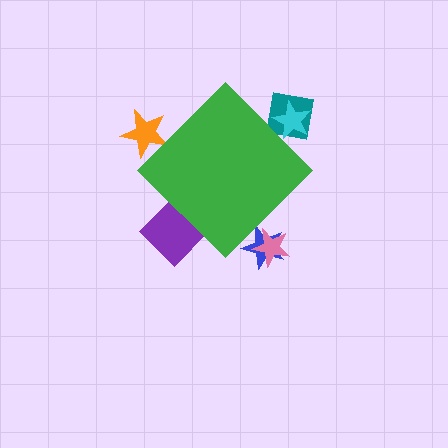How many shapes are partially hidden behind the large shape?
6 shapes are partially hidden.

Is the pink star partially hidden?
Yes, the pink star is partially hidden behind the green diamond.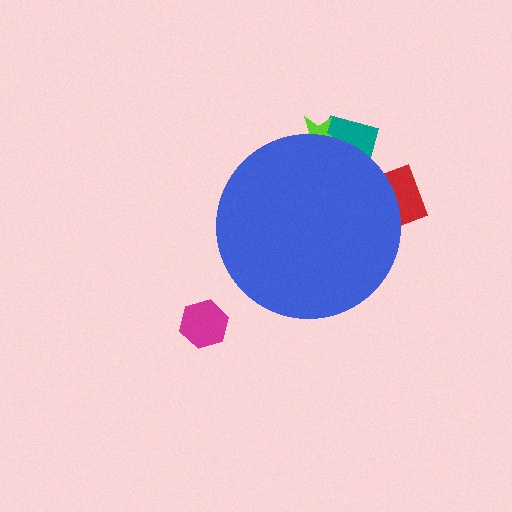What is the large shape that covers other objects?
A blue circle.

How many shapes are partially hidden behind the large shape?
3 shapes are partially hidden.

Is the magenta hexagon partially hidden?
No, the magenta hexagon is fully visible.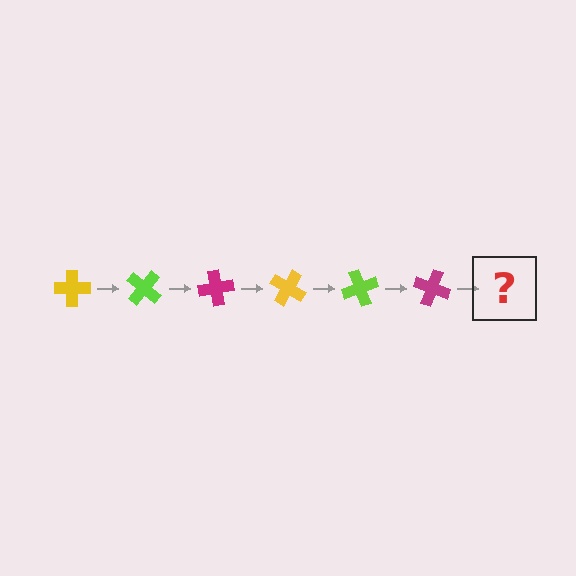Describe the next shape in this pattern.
It should be a yellow cross, rotated 240 degrees from the start.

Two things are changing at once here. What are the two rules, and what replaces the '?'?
The two rules are that it rotates 40 degrees each step and the color cycles through yellow, lime, and magenta. The '?' should be a yellow cross, rotated 240 degrees from the start.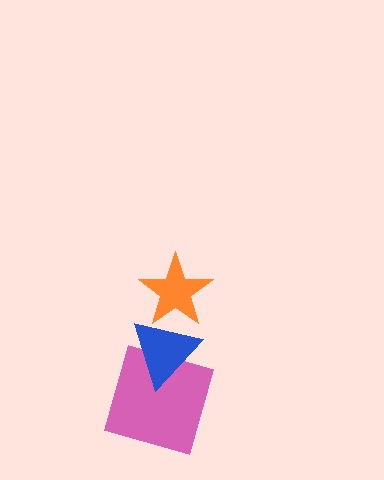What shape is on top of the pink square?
The blue triangle is on top of the pink square.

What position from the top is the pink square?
The pink square is 3rd from the top.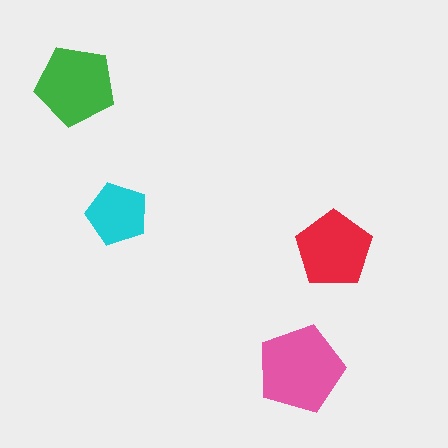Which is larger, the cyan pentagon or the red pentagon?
The red one.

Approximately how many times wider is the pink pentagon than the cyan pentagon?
About 1.5 times wider.